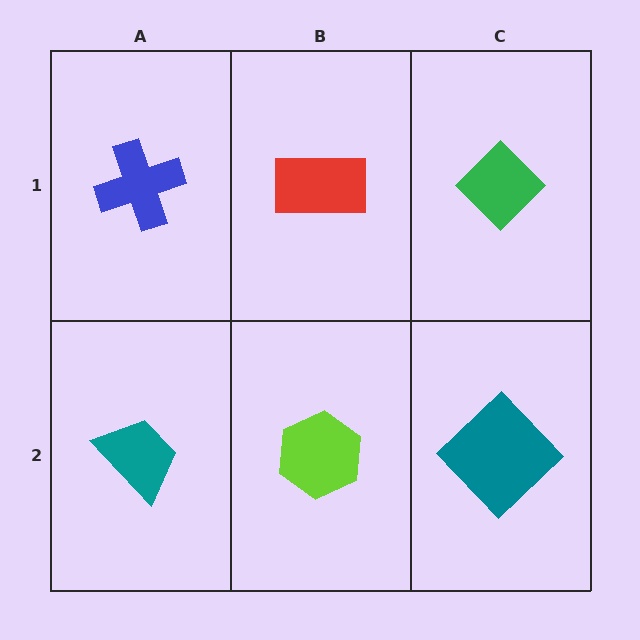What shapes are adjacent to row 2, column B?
A red rectangle (row 1, column B), a teal trapezoid (row 2, column A), a teal diamond (row 2, column C).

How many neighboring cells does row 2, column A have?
2.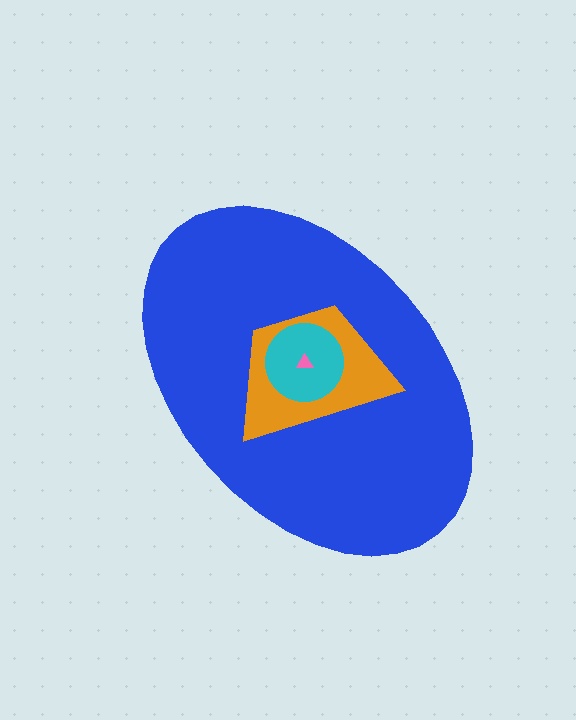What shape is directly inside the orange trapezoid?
The cyan circle.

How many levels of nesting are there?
4.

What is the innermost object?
The pink triangle.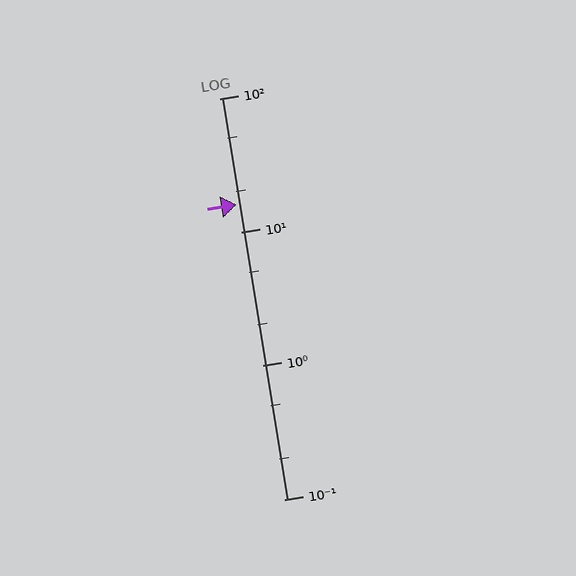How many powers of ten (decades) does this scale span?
The scale spans 3 decades, from 0.1 to 100.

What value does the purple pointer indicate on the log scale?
The pointer indicates approximately 16.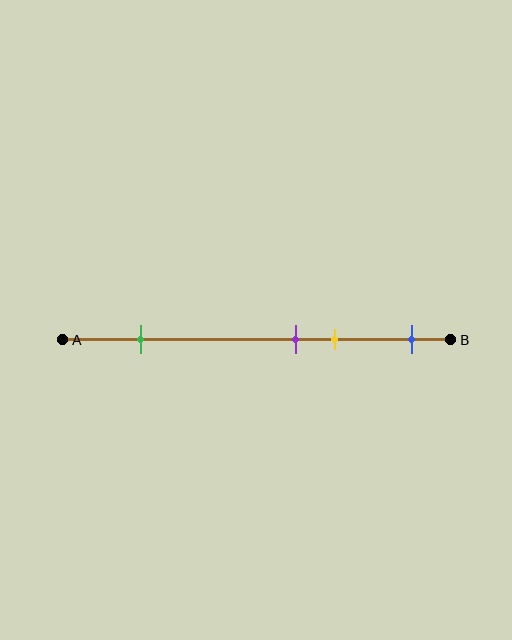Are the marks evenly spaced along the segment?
No, the marks are not evenly spaced.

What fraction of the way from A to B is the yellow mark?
The yellow mark is approximately 70% (0.7) of the way from A to B.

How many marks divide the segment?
There are 4 marks dividing the segment.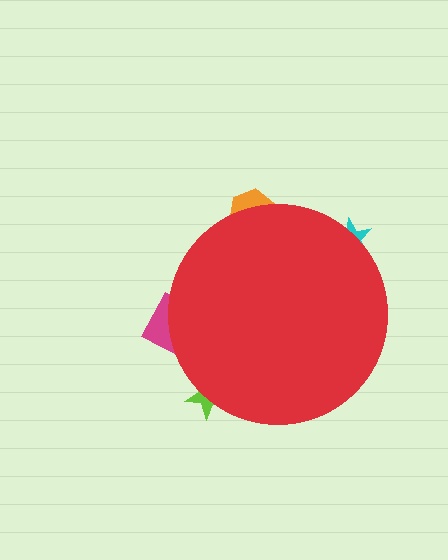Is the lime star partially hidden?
Yes, the lime star is partially hidden behind the red circle.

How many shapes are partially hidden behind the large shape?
4 shapes are partially hidden.